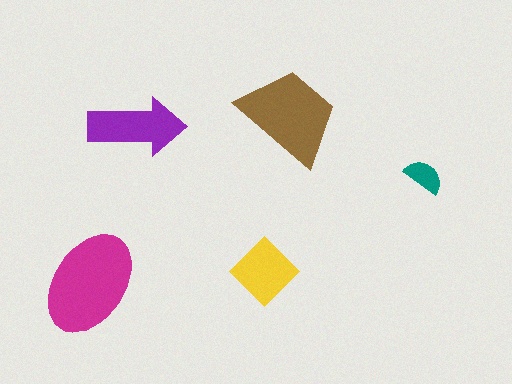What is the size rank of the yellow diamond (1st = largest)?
4th.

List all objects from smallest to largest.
The teal semicircle, the yellow diamond, the purple arrow, the brown trapezoid, the magenta ellipse.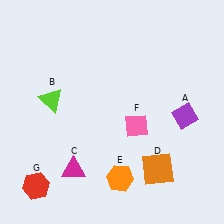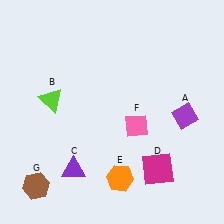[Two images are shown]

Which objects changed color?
C changed from magenta to purple. D changed from orange to magenta. G changed from red to brown.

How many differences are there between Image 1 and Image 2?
There are 3 differences between the two images.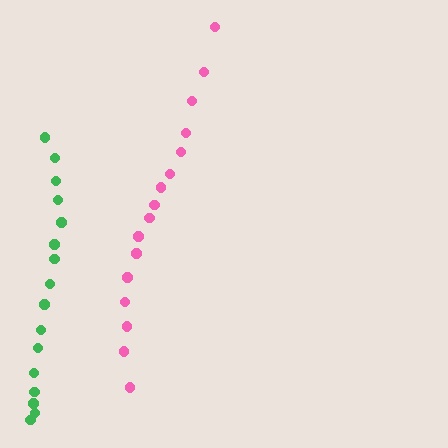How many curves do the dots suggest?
There are 2 distinct paths.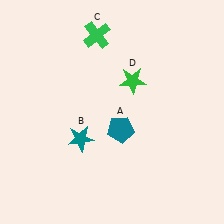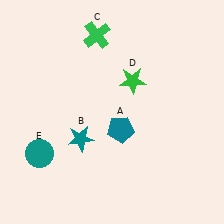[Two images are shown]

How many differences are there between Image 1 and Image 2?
There is 1 difference between the two images.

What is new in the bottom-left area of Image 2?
A teal circle (E) was added in the bottom-left area of Image 2.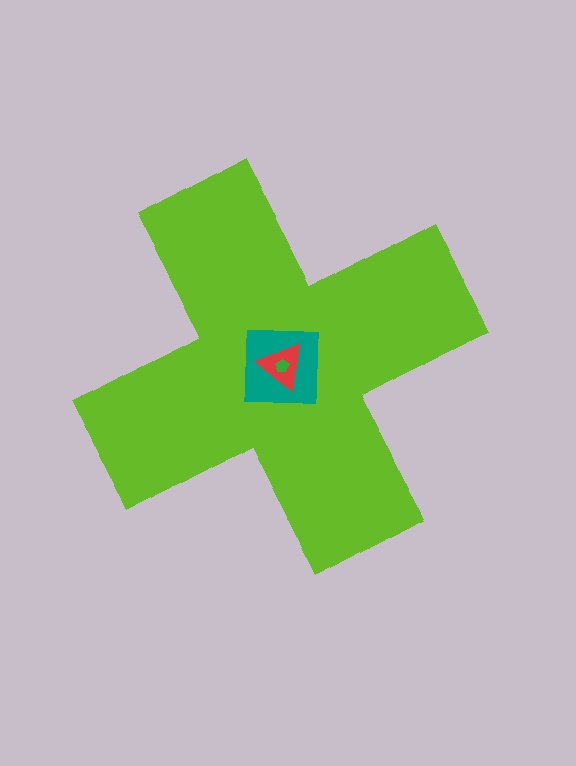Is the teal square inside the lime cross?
Yes.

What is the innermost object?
The green pentagon.